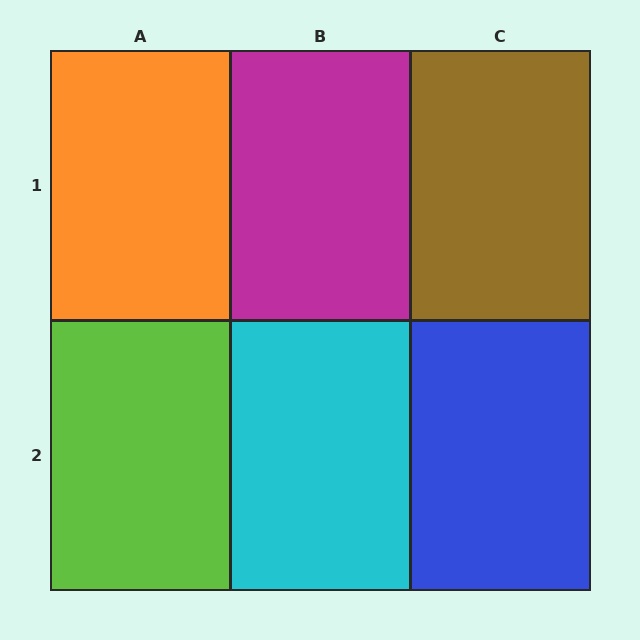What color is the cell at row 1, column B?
Magenta.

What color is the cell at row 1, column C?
Brown.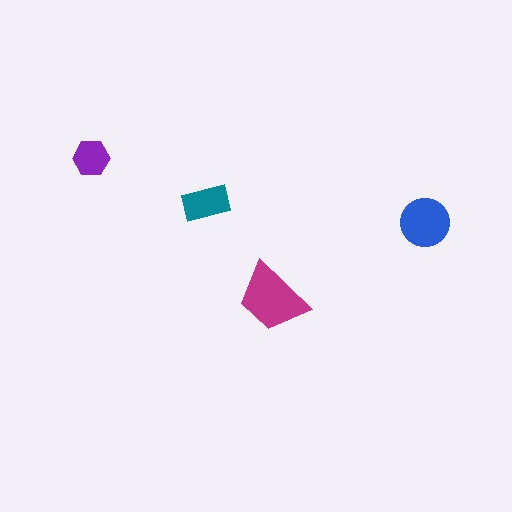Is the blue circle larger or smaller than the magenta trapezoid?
Smaller.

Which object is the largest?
The magenta trapezoid.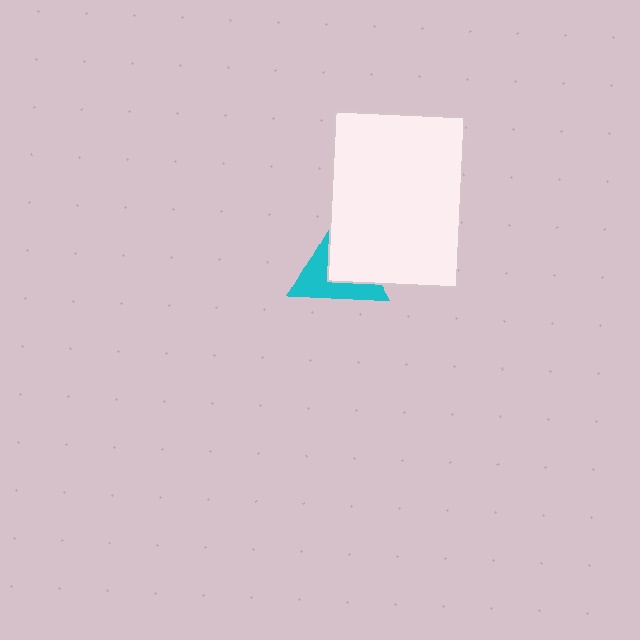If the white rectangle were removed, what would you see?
You would see the complete cyan triangle.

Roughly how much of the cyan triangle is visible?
About half of it is visible (roughly 50%).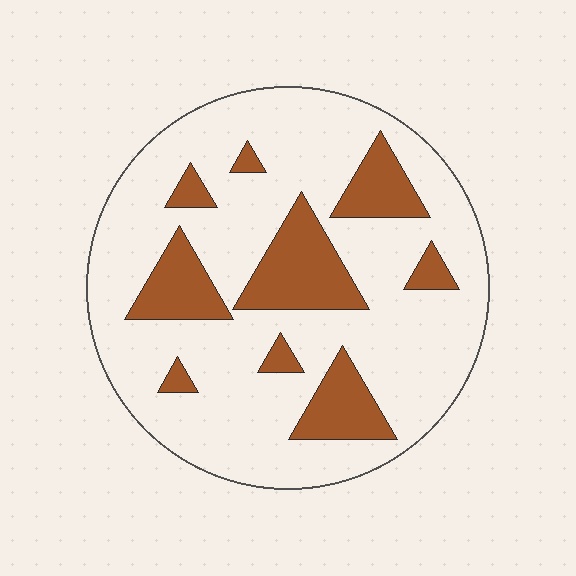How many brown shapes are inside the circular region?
9.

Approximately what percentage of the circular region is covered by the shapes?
Approximately 20%.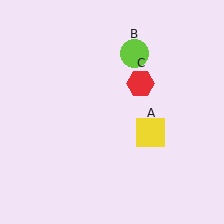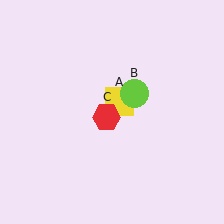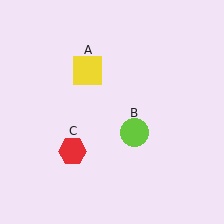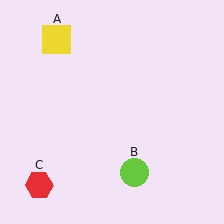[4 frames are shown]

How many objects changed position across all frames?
3 objects changed position: yellow square (object A), lime circle (object B), red hexagon (object C).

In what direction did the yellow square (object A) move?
The yellow square (object A) moved up and to the left.